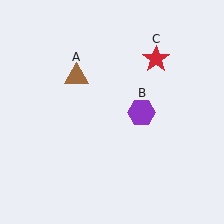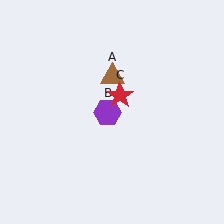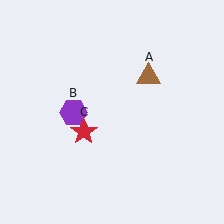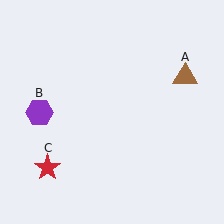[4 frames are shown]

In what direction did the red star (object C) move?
The red star (object C) moved down and to the left.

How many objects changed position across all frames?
3 objects changed position: brown triangle (object A), purple hexagon (object B), red star (object C).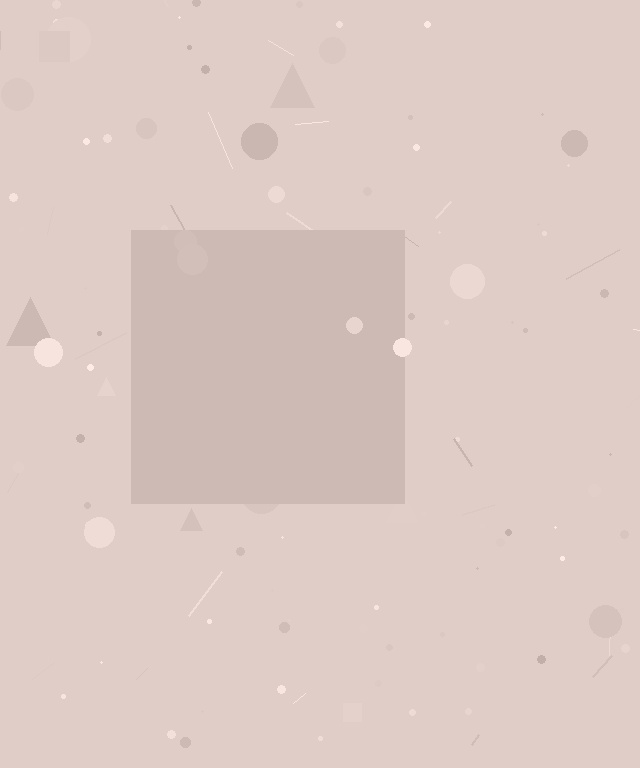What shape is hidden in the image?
A square is hidden in the image.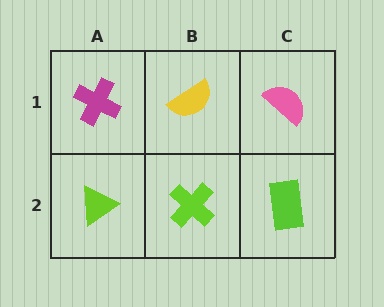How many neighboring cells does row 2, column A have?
2.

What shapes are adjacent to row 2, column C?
A pink semicircle (row 1, column C), a lime cross (row 2, column B).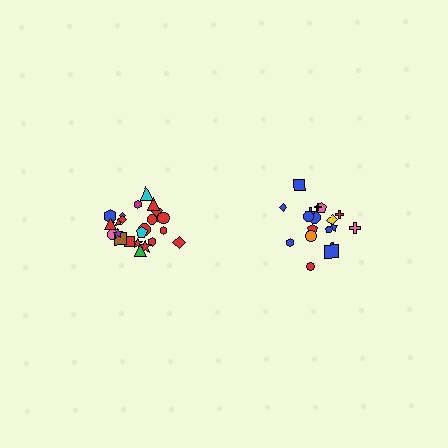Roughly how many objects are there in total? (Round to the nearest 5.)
Roughly 45 objects in total.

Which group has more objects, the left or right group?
The left group.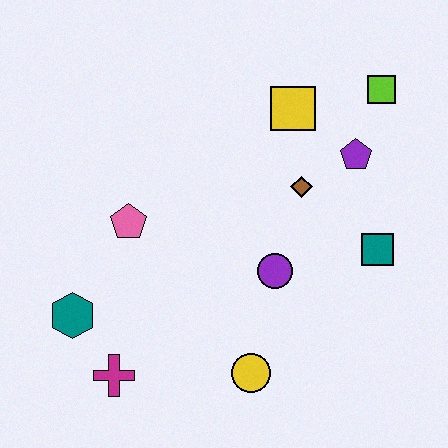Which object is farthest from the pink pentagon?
The lime square is farthest from the pink pentagon.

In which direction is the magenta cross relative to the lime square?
The magenta cross is below the lime square.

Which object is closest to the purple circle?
The brown diamond is closest to the purple circle.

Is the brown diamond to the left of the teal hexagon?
No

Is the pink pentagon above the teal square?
Yes